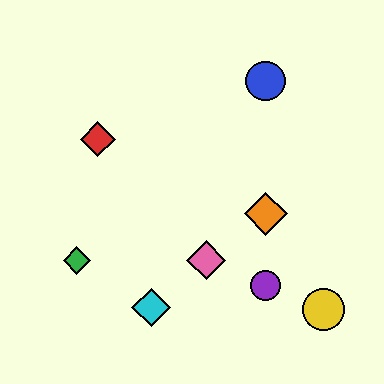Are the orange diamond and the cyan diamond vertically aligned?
No, the orange diamond is at x≈266 and the cyan diamond is at x≈151.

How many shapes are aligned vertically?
3 shapes (the blue circle, the purple circle, the orange diamond) are aligned vertically.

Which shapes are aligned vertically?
The blue circle, the purple circle, the orange diamond are aligned vertically.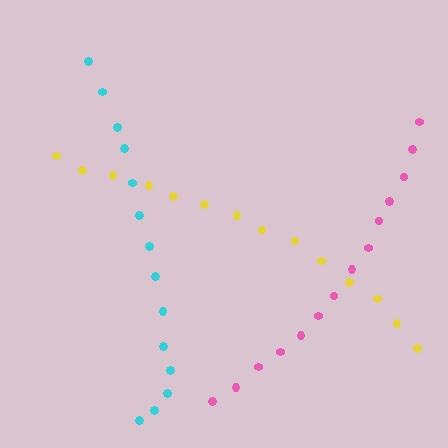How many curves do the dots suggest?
There are 3 distinct paths.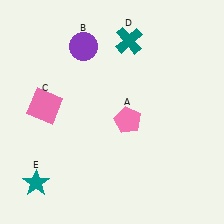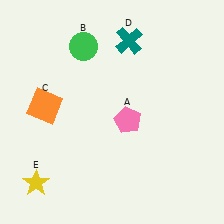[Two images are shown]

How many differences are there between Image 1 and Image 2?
There are 3 differences between the two images.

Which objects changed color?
B changed from purple to green. C changed from pink to orange. E changed from teal to yellow.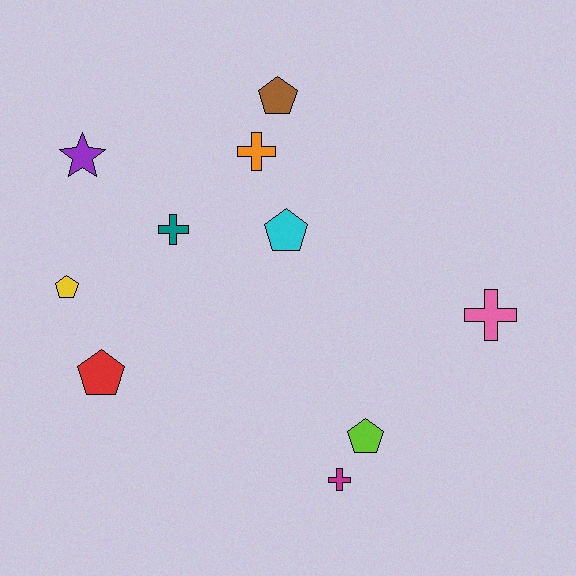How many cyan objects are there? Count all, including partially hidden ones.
There is 1 cyan object.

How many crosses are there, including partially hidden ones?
There are 4 crosses.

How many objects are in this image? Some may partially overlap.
There are 10 objects.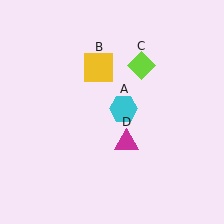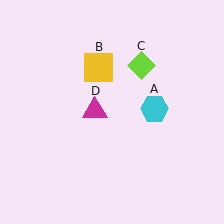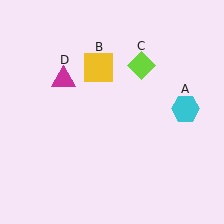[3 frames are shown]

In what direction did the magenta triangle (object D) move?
The magenta triangle (object D) moved up and to the left.